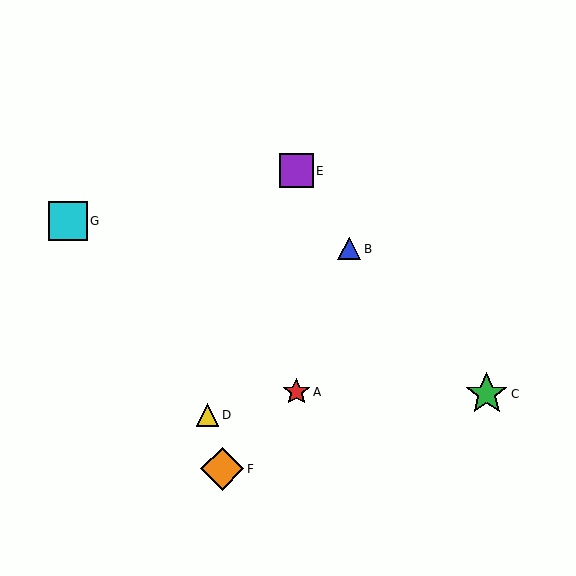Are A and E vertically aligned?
Yes, both are at x≈296.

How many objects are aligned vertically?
2 objects (A, E) are aligned vertically.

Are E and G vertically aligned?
No, E is at x≈296 and G is at x≈68.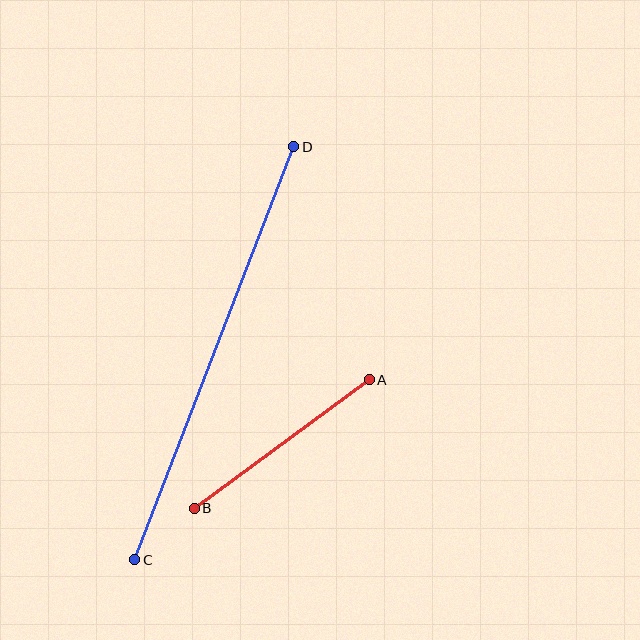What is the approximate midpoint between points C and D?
The midpoint is at approximately (214, 353) pixels.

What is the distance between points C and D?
The distance is approximately 442 pixels.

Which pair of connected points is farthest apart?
Points C and D are farthest apart.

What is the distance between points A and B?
The distance is approximately 217 pixels.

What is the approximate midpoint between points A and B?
The midpoint is at approximately (282, 444) pixels.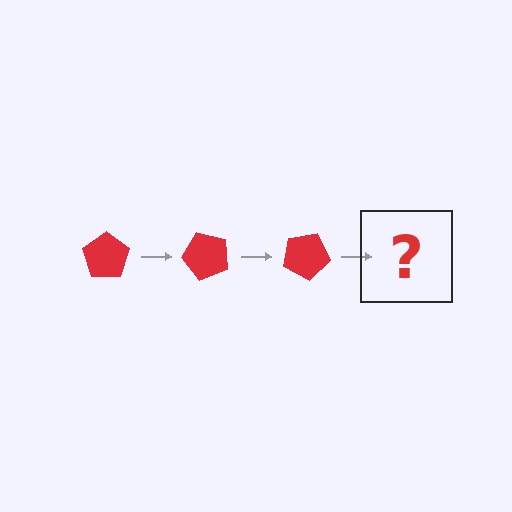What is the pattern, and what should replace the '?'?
The pattern is that the pentagon rotates 50 degrees each step. The '?' should be a red pentagon rotated 150 degrees.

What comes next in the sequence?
The next element should be a red pentagon rotated 150 degrees.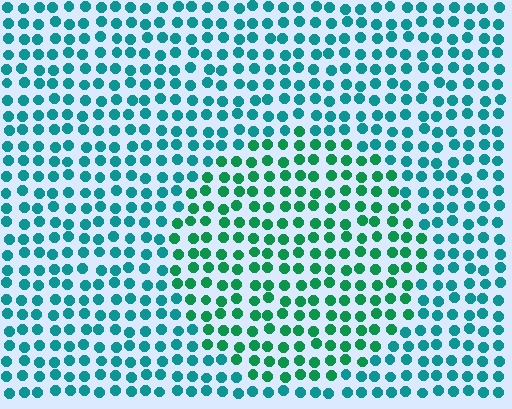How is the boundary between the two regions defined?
The boundary is defined purely by a slight shift in hue (about 31 degrees). Spacing, size, and orientation are identical on both sides.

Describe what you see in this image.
The image is filled with small teal elements in a uniform arrangement. A circle-shaped region is visible where the elements are tinted to a slightly different hue, forming a subtle color boundary.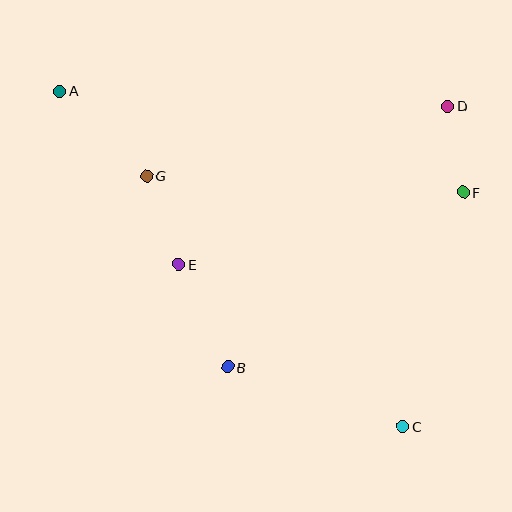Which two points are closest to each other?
Points D and F are closest to each other.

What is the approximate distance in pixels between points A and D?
The distance between A and D is approximately 388 pixels.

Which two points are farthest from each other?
Points A and C are farthest from each other.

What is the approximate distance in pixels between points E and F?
The distance between E and F is approximately 294 pixels.